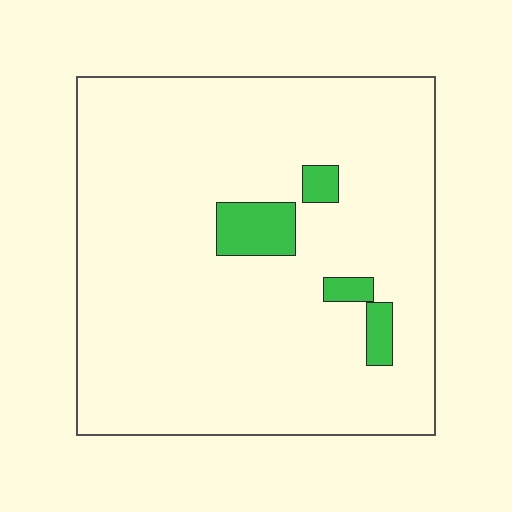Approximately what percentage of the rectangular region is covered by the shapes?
Approximately 5%.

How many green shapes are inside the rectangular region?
4.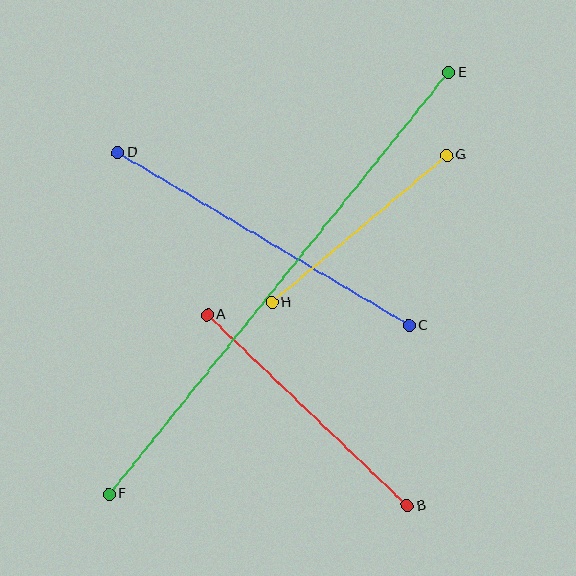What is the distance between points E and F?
The distance is approximately 541 pixels.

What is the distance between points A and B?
The distance is approximately 276 pixels.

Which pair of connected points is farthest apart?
Points E and F are farthest apart.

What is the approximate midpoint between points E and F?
The midpoint is at approximately (279, 283) pixels.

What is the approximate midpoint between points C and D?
The midpoint is at approximately (263, 239) pixels.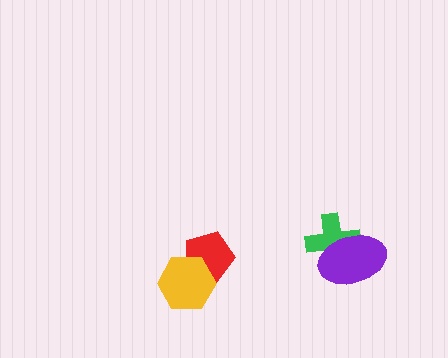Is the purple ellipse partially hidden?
No, no other shape covers it.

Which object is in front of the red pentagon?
The yellow hexagon is in front of the red pentagon.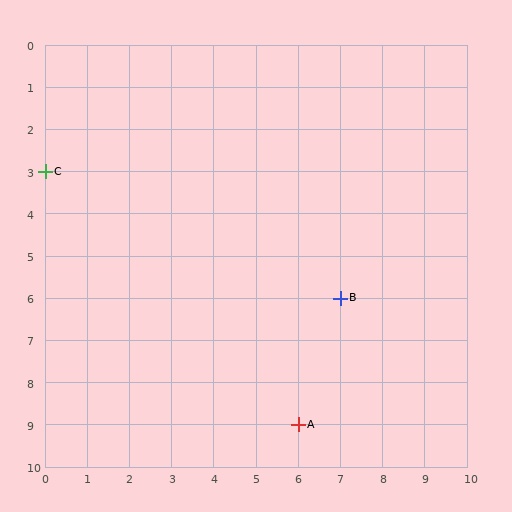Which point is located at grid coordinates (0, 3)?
Point C is at (0, 3).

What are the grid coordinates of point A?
Point A is at grid coordinates (6, 9).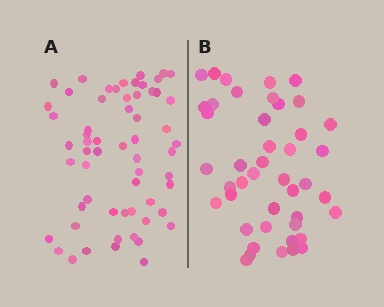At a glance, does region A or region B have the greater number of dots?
Region A (the left region) has more dots.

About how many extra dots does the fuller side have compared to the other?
Region A has approximately 15 more dots than region B.